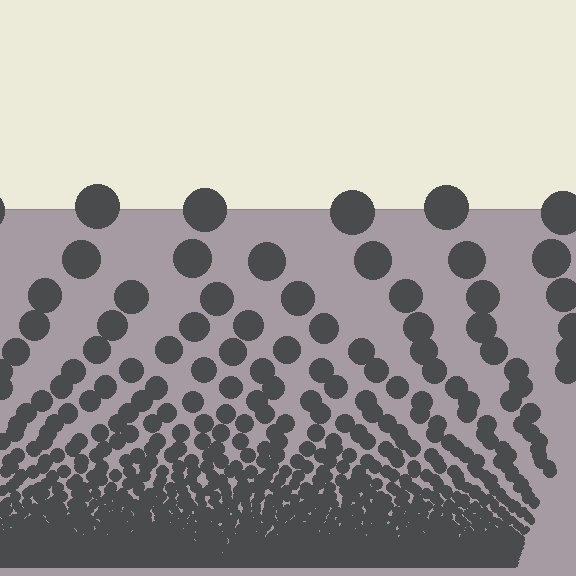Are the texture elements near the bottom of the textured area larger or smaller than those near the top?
Smaller. The gradient is inverted — elements near the bottom are smaller and denser.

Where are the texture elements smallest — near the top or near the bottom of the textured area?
Near the bottom.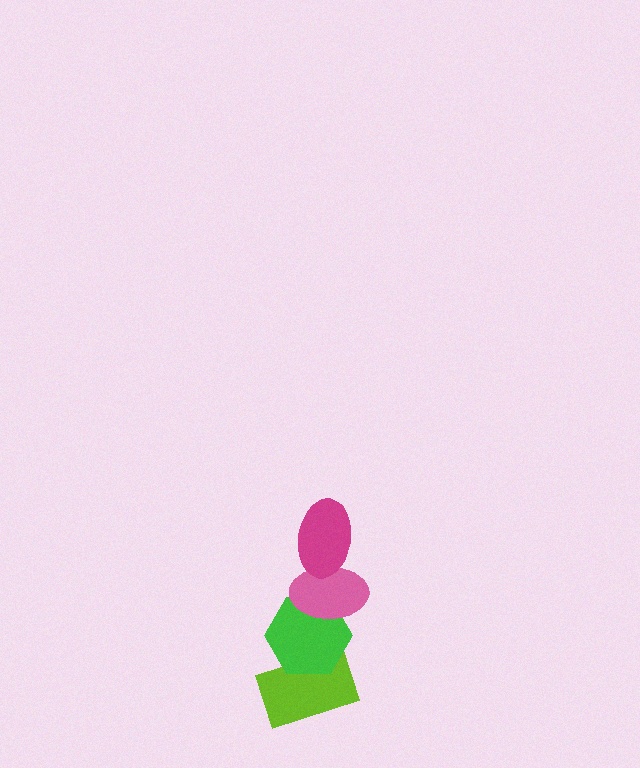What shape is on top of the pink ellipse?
The magenta ellipse is on top of the pink ellipse.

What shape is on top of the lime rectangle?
The green hexagon is on top of the lime rectangle.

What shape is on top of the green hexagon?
The pink ellipse is on top of the green hexagon.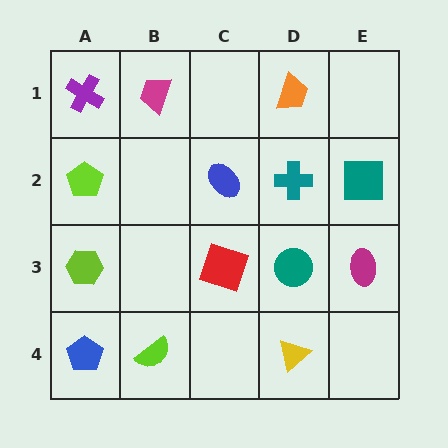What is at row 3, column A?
A lime hexagon.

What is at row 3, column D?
A teal circle.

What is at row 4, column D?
A yellow triangle.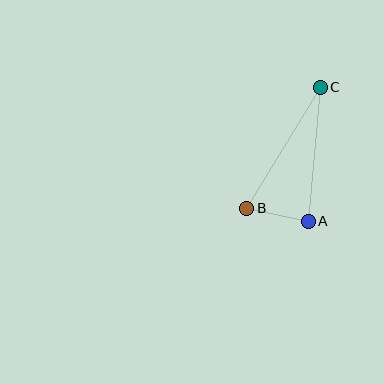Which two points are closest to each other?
Points A and B are closest to each other.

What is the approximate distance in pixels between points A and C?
The distance between A and C is approximately 134 pixels.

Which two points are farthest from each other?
Points B and C are farthest from each other.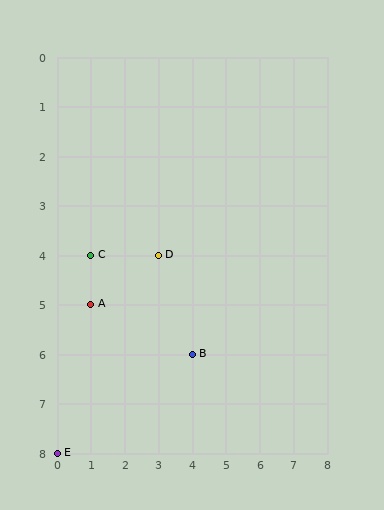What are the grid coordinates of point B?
Point B is at grid coordinates (4, 6).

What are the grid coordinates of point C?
Point C is at grid coordinates (1, 4).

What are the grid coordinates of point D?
Point D is at grid coordinates (3, 4).